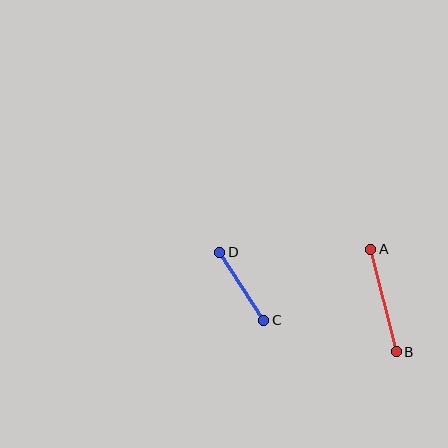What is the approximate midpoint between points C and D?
The midpoint is at approximately (242, 286) pixels.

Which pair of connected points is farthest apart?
Points A and B are farthest apart.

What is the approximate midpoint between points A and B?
The midpoint is at approximately (383, 300) pixels.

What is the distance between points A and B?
The distance is approximately 106 pixels.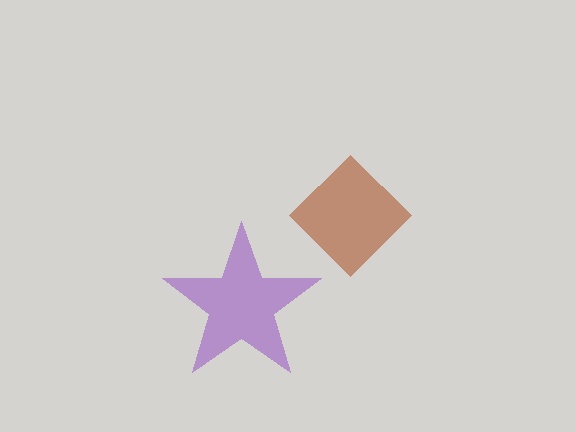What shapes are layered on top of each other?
The layered shapes are: a purple star, a brown diamond.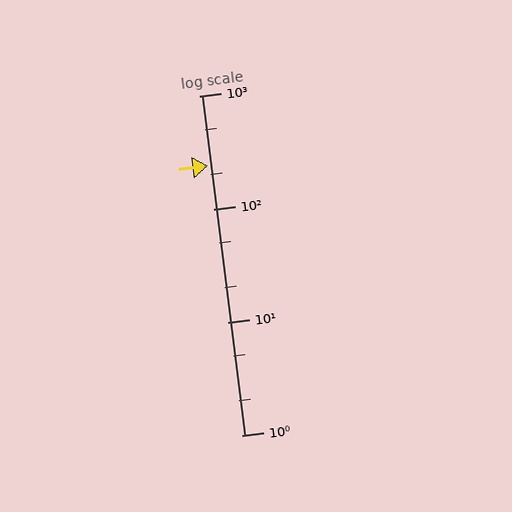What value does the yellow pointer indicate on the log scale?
The pointer indicates approximately 240.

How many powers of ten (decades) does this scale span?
The scale spans 3 decades, from 1 to 1000.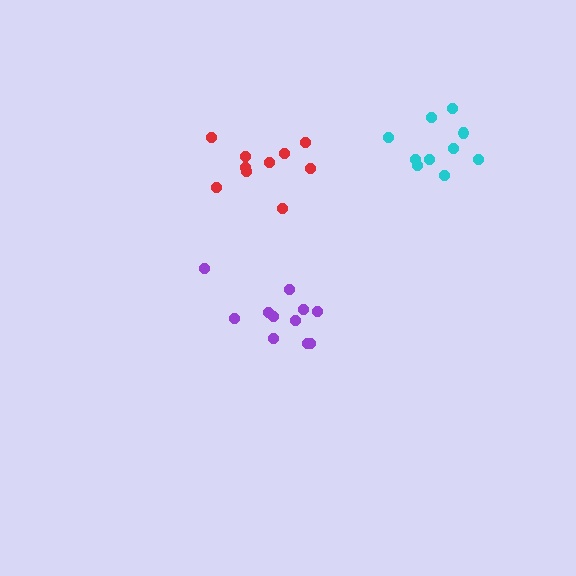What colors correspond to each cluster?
The clusters are colored: red, purple, cyan.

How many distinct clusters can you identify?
There are 3 distinct clusters.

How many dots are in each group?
Group 1: 10 dots, Group 2: 11 dots, Group 3: 10 dots (31 total).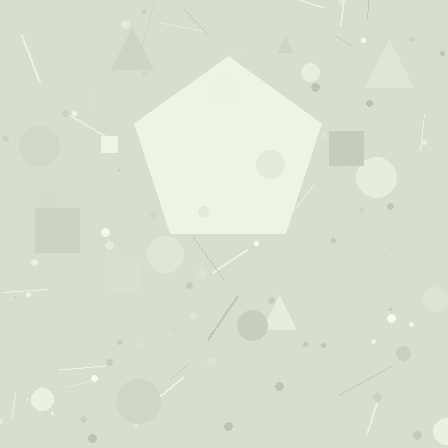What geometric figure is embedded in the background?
A pentagon is embedded in the background.